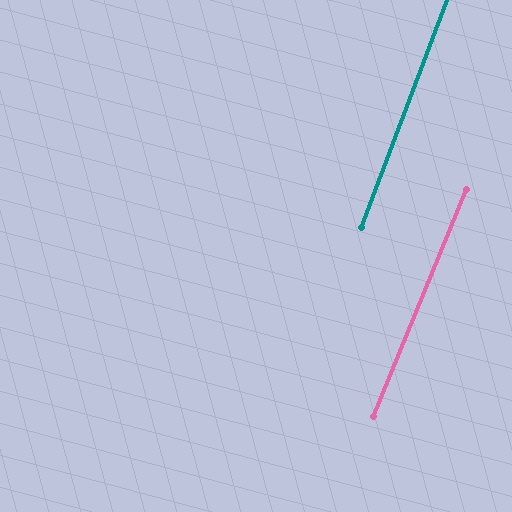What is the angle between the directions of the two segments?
Approximately 2 degrees.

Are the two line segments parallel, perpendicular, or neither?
Parallel — their directions differ by only 1.8°.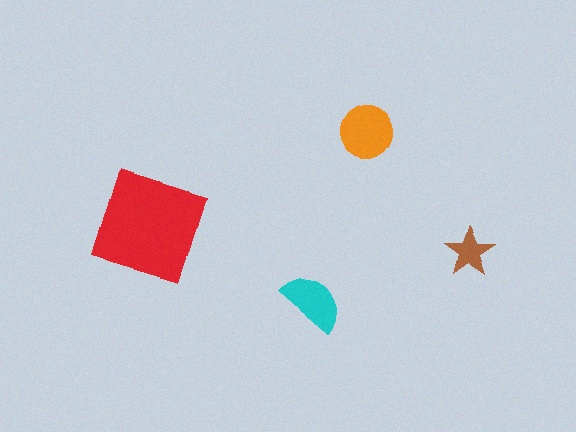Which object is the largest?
The red square.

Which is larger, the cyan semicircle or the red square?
The red square.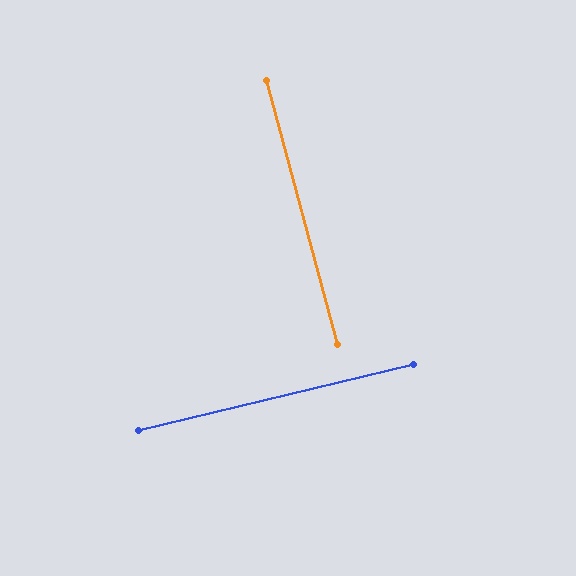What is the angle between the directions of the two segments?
Approximately 88 degrees.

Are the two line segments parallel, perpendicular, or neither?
Perpendicular — they meet at approximately 88°.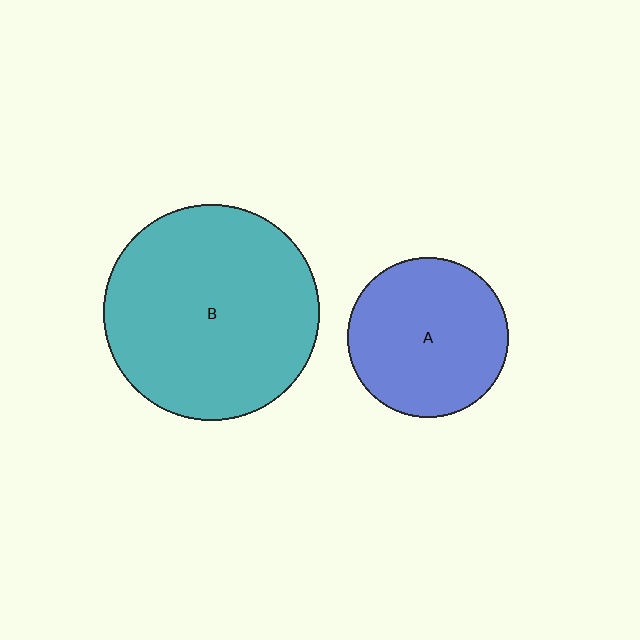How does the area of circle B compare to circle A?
Approximately 1.8 times.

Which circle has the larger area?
Circle B (teal).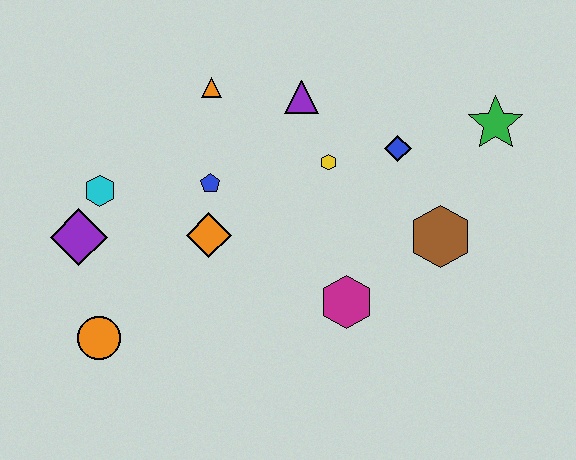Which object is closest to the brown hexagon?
The blue diamond is closest to the brown hexagon.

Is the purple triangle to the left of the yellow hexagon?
Yes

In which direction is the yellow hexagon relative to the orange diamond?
The yellow hexagon is to the right of the orange diamond.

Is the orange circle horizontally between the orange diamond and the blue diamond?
No